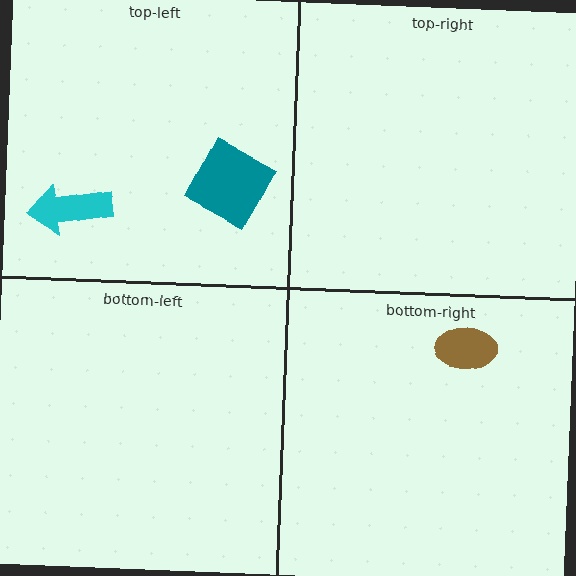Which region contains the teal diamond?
The top-left region.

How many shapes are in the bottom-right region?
1.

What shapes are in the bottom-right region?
The brown ellipse.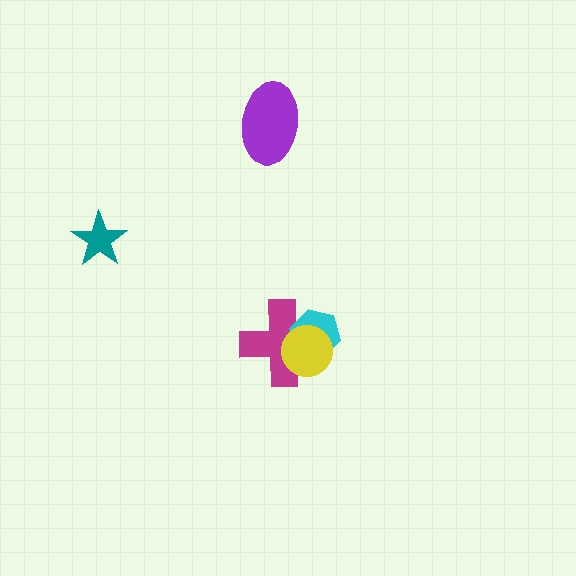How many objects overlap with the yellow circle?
2 objects overlap with the yellow circle.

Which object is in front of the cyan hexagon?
The yellow circle is in front of the cyan hexagon.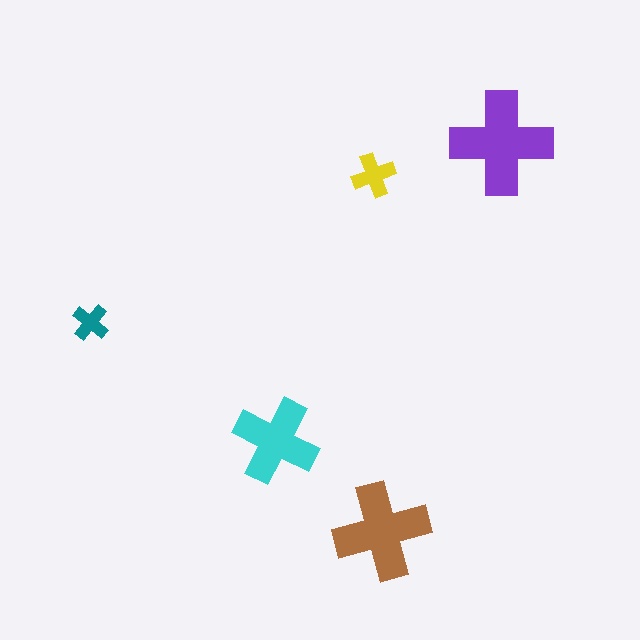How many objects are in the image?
There are 5 objects in the image.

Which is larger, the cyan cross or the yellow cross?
The cyan one.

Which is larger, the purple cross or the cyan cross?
The purple one.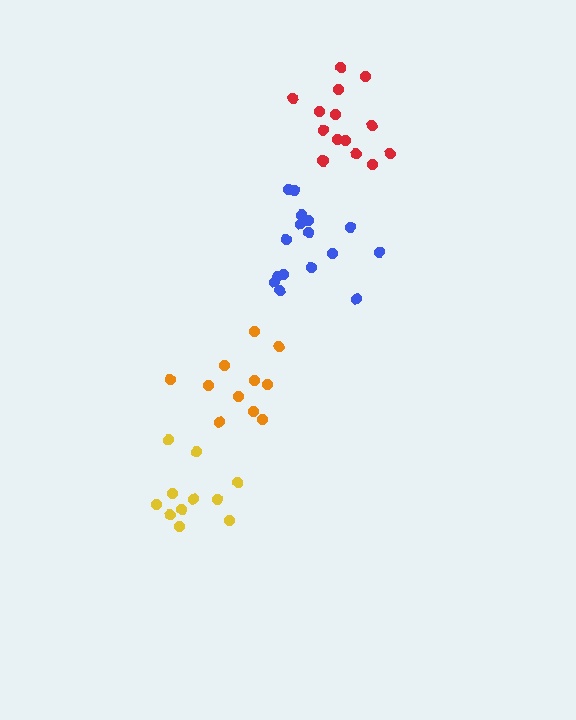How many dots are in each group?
Group 1: 15 dots, Group 2: 16 dots, Group 3: 11 dots, Group 4: 11 dots (53 total).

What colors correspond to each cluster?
The clusters are colored: red, blue, orange, yellow.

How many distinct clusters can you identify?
There are 4 distinct clusters.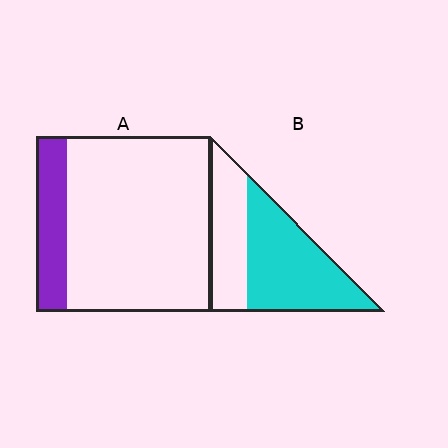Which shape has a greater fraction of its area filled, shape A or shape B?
Shape B.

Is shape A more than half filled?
No.